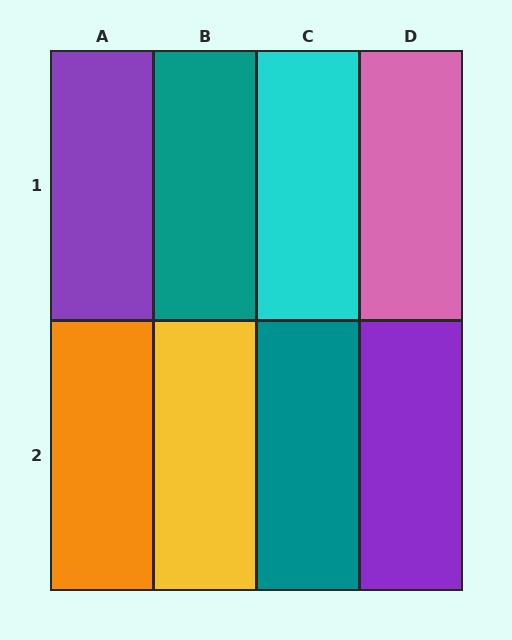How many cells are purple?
2 cells are purple.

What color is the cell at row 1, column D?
Pink.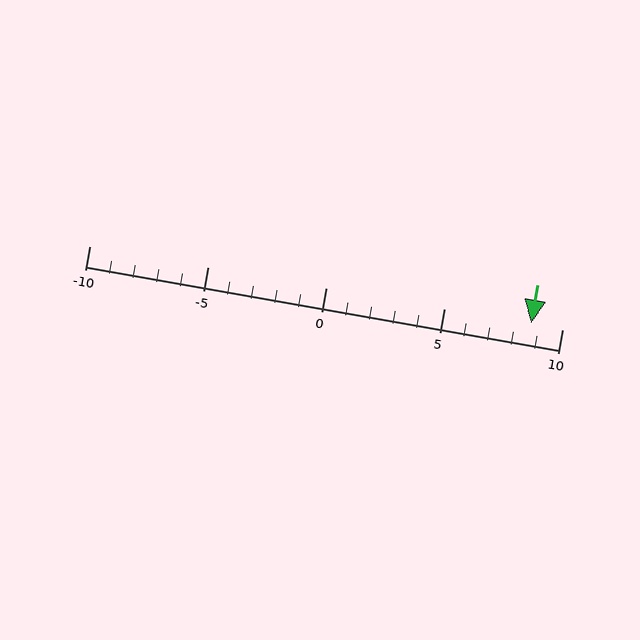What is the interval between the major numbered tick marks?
The major tick marks are spaced 5 units apart.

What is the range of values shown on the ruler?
The ruler shows values from -10 to 10.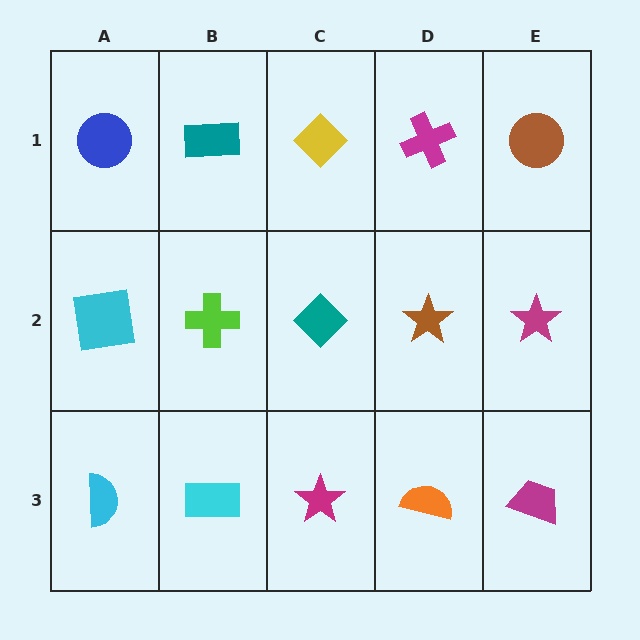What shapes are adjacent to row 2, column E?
A brown circle (row 1, column E), a magenta trapezoid (row 3, column E), a brown star (row 2, column D).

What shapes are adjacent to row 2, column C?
A yellow diamond (row 1, column C), a magenta star (row 3, column C), a lime cross (row 2, column B), a brown star (row 2, column D).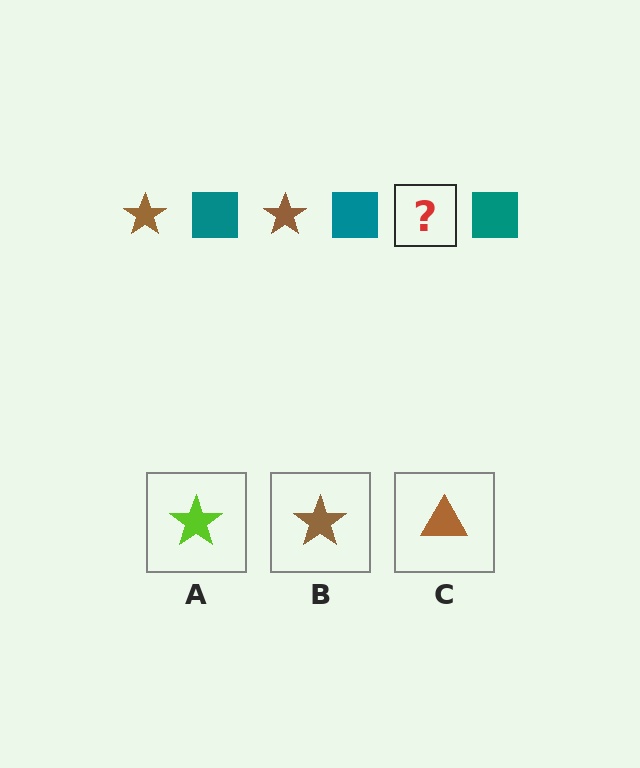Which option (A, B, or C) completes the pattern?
B.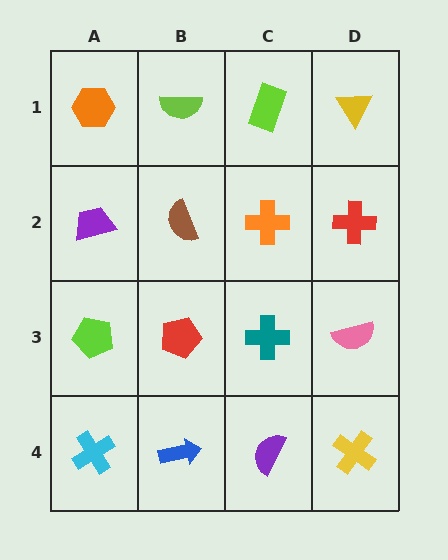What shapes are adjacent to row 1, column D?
A red cross (row 2, column D), a lime rectangle (row 1, column C).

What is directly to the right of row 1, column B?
A lime rectangle.